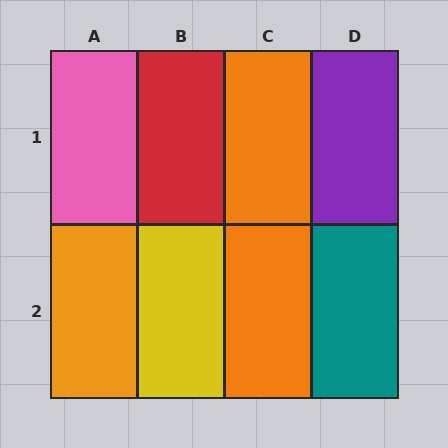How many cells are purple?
1 cell is purple.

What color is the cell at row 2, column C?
Orange.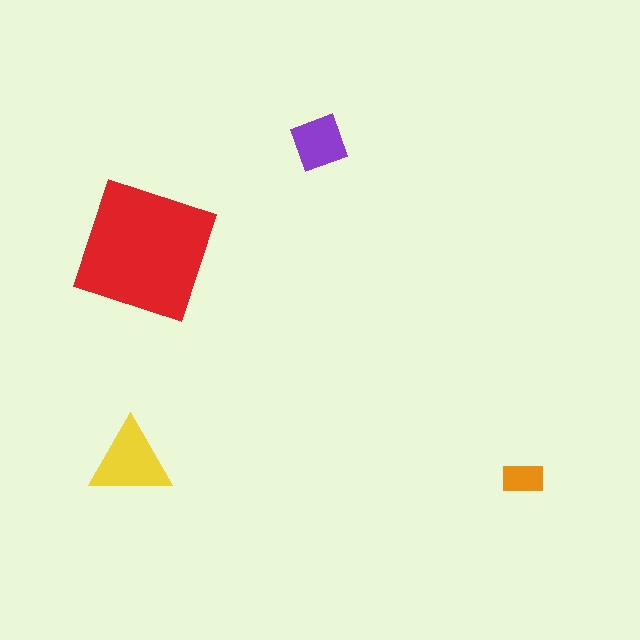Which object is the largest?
The red square.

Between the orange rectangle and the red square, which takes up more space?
The red square.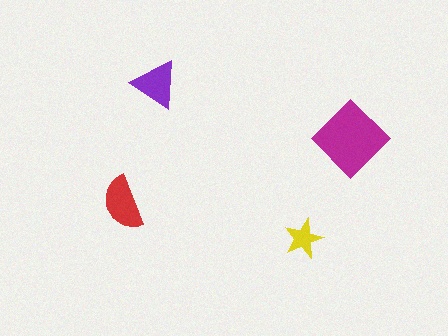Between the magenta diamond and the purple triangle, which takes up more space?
The magenta diamond.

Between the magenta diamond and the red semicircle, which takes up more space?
The magenta diamond.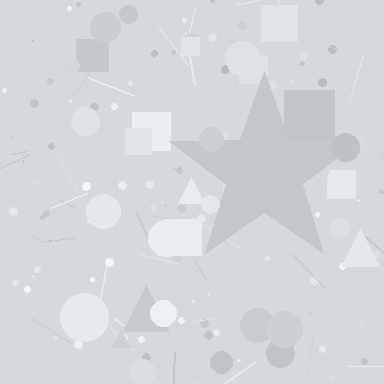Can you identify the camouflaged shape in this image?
The camouflaged shape is a star.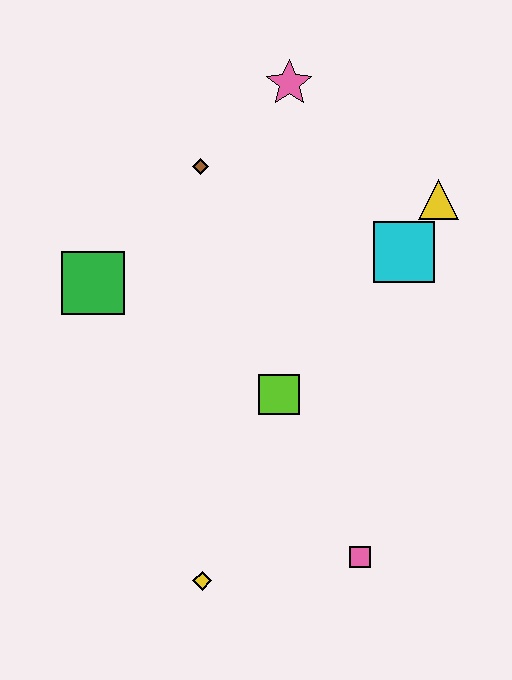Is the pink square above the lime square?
No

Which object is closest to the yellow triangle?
The cyan square is closest to the yellow triangle.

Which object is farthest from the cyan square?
The yellow diamond is farthest from the cyan square.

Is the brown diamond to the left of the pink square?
Yes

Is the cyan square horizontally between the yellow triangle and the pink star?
Yes